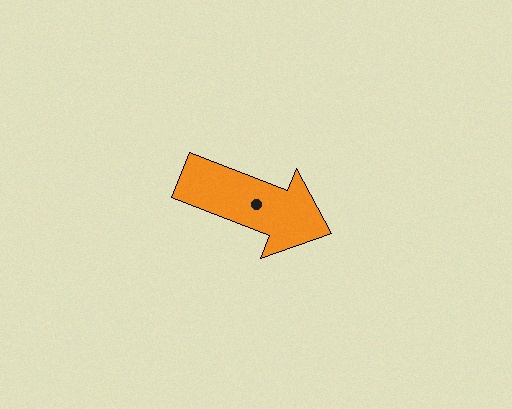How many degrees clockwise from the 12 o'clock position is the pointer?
Approximately 111 degrees.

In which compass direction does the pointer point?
East.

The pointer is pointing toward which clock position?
Roughly 4 o'clock.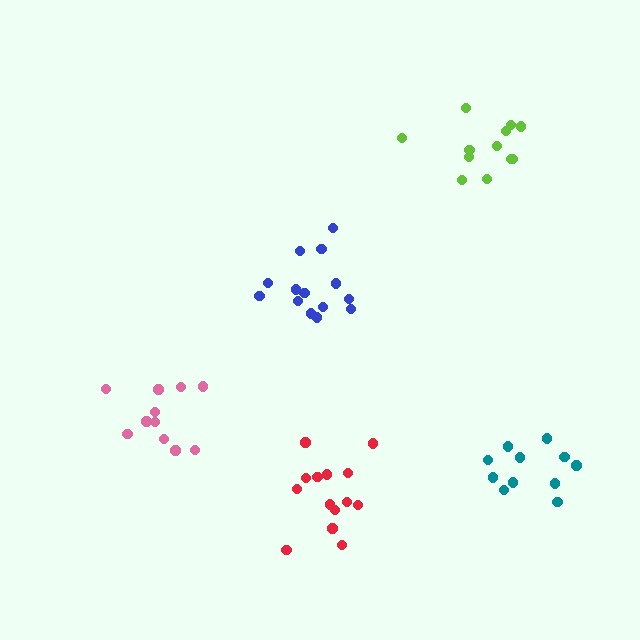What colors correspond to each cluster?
The clusters are colored: lime, teal, blue, pink, red.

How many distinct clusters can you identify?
There are 5 distinct clusters.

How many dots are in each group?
Group 1: 12 dots, Group 2: 11 dots, Group 3: 14 dots, Group 4: 11 dots, Group 5: 14 dots (62 total).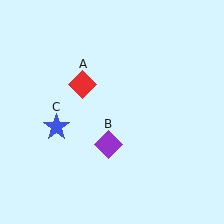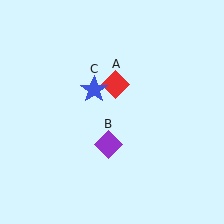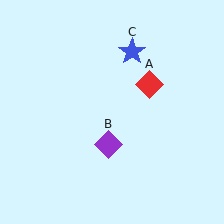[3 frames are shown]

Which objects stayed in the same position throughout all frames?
Purple diamond (object B) remained stationary.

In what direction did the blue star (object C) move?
The blue star (object C) moved up and to the right.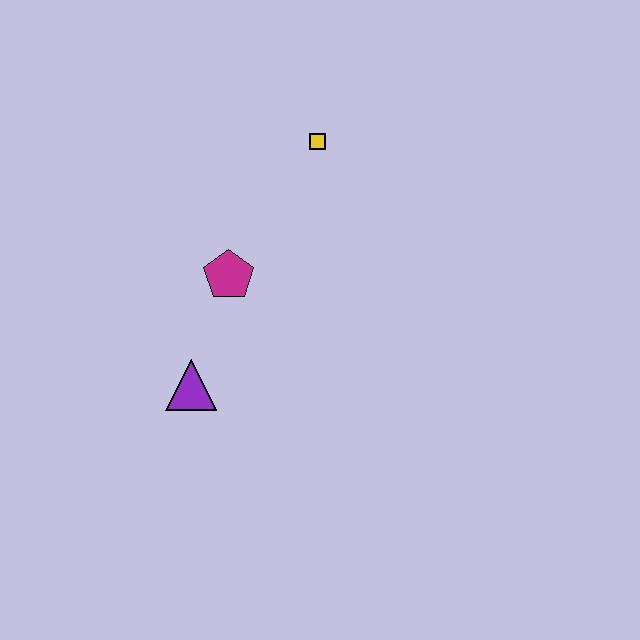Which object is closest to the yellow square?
The magenta pentagon is closest to the yellow square.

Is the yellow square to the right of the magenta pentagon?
Yes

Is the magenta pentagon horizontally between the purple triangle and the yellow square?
Yes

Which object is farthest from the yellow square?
The purple triangle is farthest from the yellow square.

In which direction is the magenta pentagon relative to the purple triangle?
The magenta pentagon is above the purple triangle.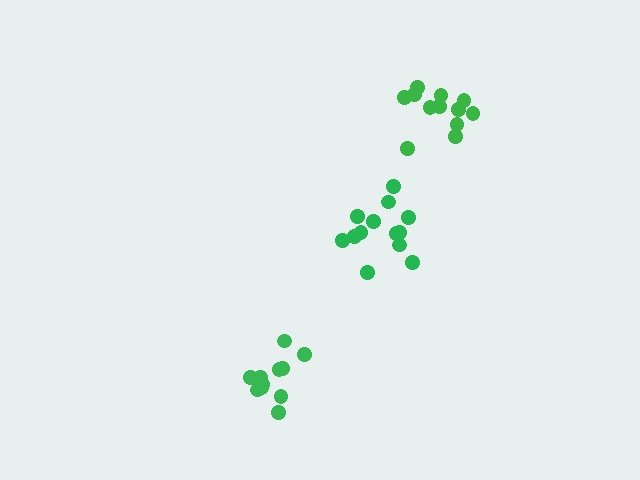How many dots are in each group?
Group 1: 13 dots, Group 2: 12 dots, Group 3: 11 dots (36 total).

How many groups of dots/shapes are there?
There are 3 groups.